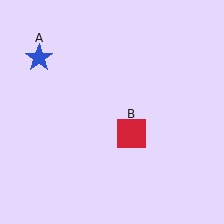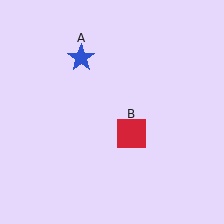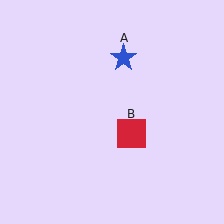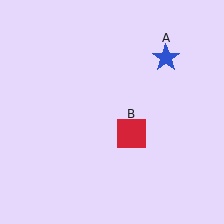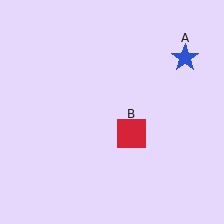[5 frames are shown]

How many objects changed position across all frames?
1 object changed position: blue star (object A).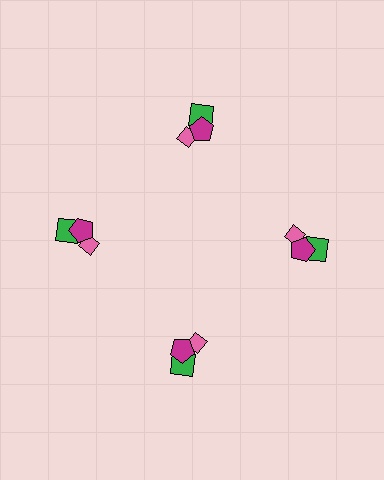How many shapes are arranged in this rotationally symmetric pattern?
There are 12 shapes, arranged in 4 groups of 3.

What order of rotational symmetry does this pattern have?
This pattern has 4-fold rotational symmetry.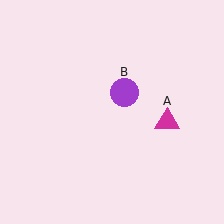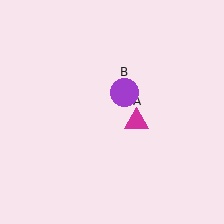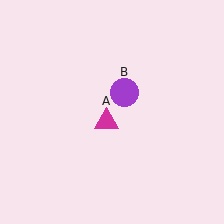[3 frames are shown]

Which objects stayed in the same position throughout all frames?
Purple circle (object B) remained stationary.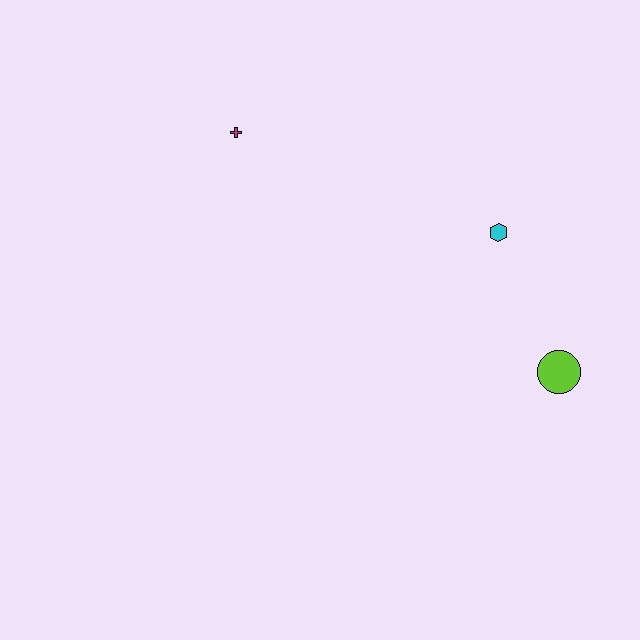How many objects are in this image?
There are 3 objects.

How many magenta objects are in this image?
There is 1 magenta object.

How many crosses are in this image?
There is 1 cross.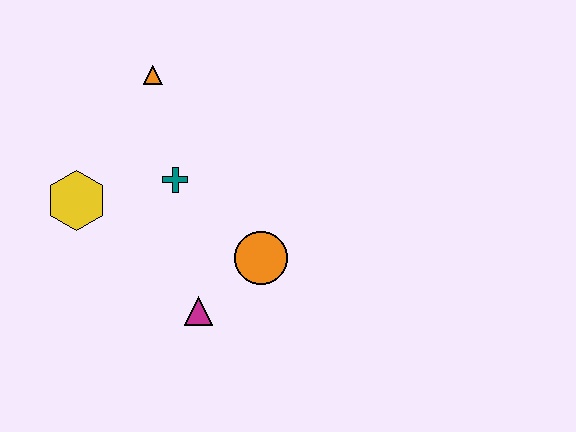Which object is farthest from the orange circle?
The orange triangle is farthest from the orange circle.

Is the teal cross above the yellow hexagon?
Yes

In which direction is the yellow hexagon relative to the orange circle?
The yellow hexagon is to the left of the orange circle.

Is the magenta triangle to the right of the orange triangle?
Yes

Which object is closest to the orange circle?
The magenta triangle is closest to the orange circle.